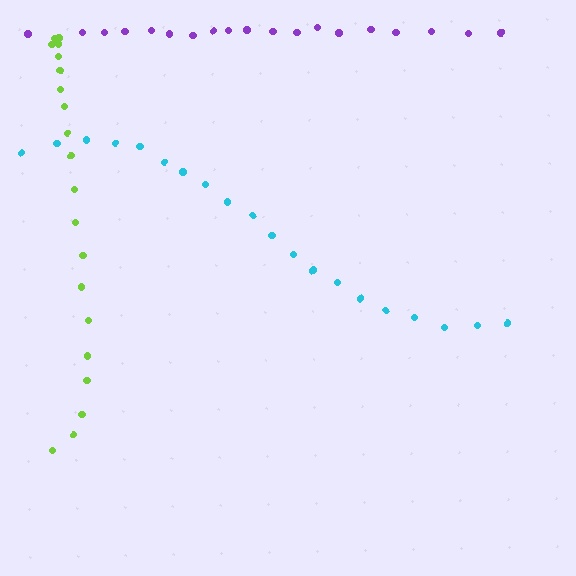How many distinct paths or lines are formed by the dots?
There are 3 distinct paths.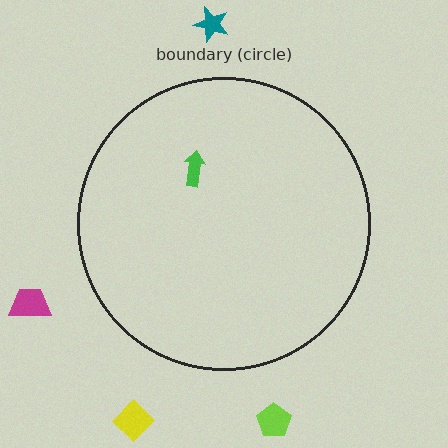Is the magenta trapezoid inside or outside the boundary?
Outside.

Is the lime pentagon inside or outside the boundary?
Outside.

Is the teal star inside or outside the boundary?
Outside.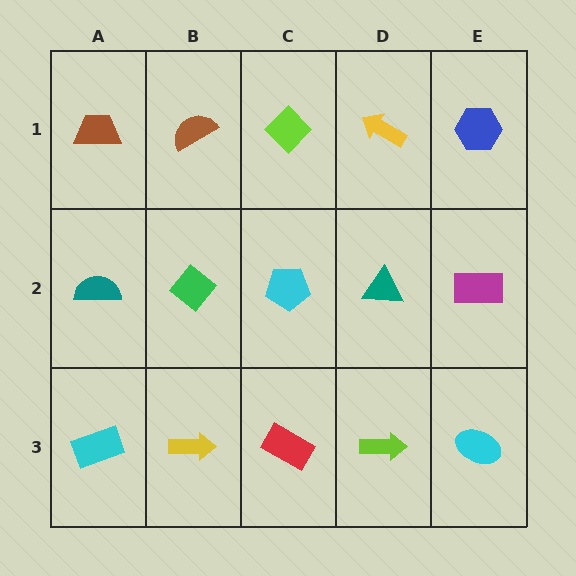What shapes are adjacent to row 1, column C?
A cyan pentagon (row 2, column C), a brown semicircle (row 1, column B), a yellow arrow (row 1, column D).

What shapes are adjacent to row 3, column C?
A cyan pentagon (row 2, column C), a yellow arrow (row 3, column B), a lime arrow (row 3, column D).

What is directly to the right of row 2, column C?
A teal triangle.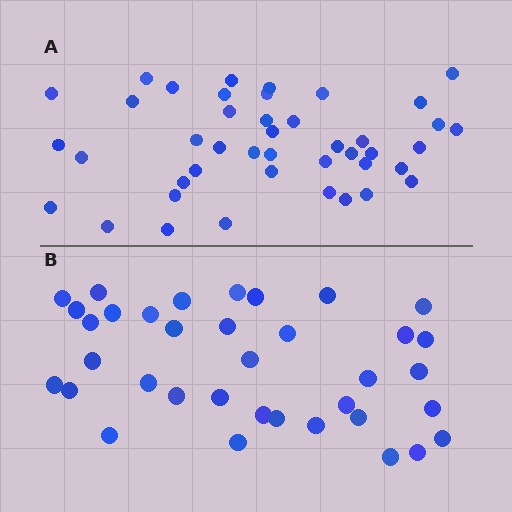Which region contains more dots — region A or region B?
Region A (the top region) has more dots.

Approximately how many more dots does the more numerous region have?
Region A has roughly 8 or so more dots than region B.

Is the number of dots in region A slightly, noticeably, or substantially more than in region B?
Region A has only slightly more — the two regions are fairly close. The ratio is roughly 1.2 to 1.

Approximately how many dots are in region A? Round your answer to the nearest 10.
About 40 dots. (The exact count is 43, which rounds to 40.)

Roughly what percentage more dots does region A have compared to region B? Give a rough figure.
About 20% more.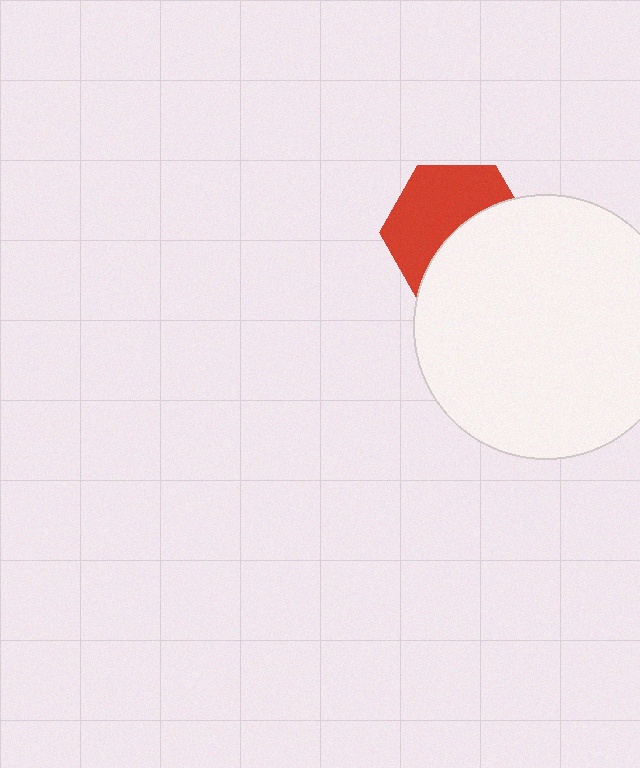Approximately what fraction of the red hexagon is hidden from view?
Roughly 47% of the red hexagon is hidden behind the white circle.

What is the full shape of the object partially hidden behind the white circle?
The partially hidden object is a red hexagon.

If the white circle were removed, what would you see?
You would see the complete red hexagon.